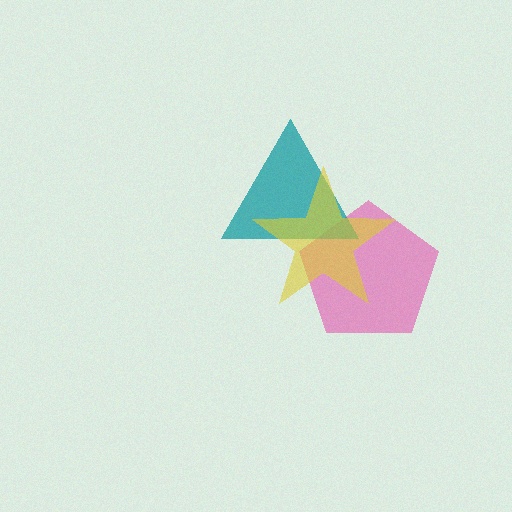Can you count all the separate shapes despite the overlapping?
Yes, there are 3 separate shapes.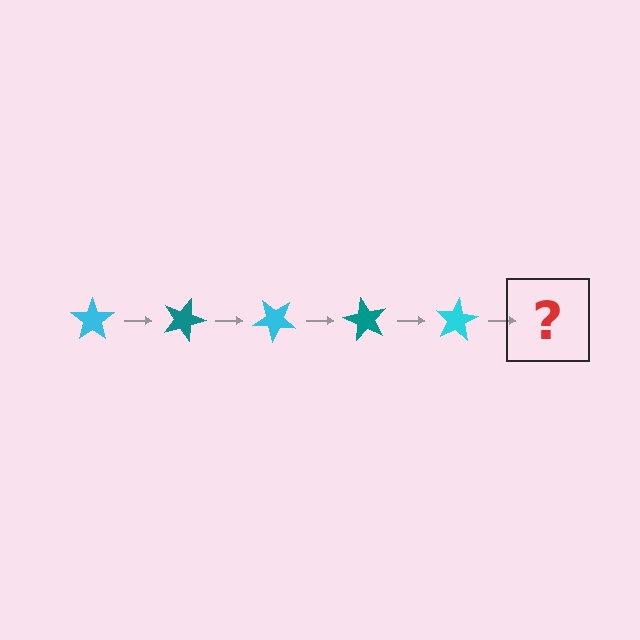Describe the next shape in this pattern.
It should be a teal star, rotated 100 degrees from the start.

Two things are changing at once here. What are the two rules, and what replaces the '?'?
The two rules are that it rotates 20 degrees each step and the color cycles through cyan and teal. The '?' should be a teal star, rotated 100 degrees from the start.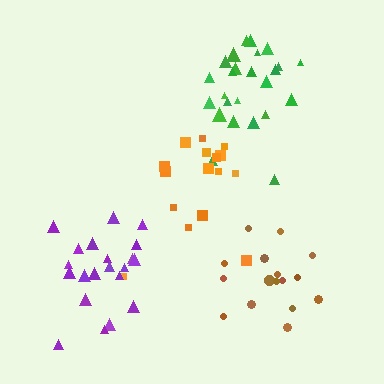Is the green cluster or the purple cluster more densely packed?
Green.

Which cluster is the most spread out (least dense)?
Orange.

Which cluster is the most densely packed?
Brown.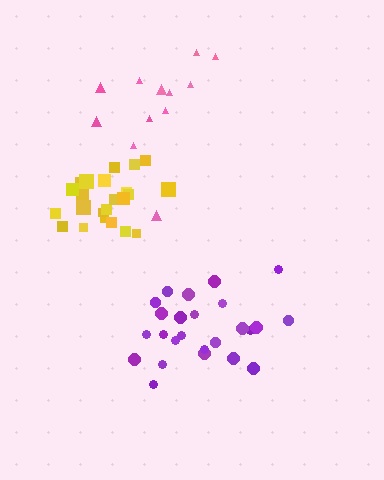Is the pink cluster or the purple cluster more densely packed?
Purple.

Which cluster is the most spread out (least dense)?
Pink.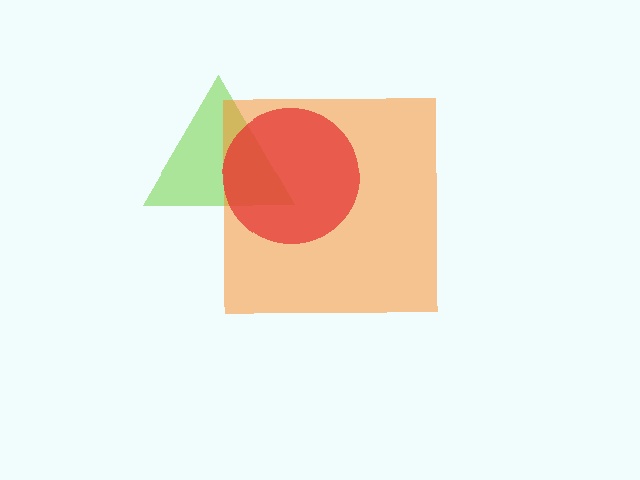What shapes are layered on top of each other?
The layered shapes are: a lime triangle, an orange square, a red circle.